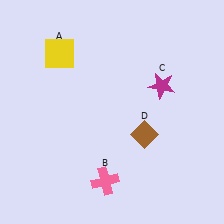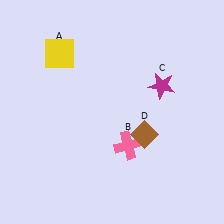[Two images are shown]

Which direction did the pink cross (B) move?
The pink cross (B) moved up.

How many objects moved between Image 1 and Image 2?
1 object moved between the two images.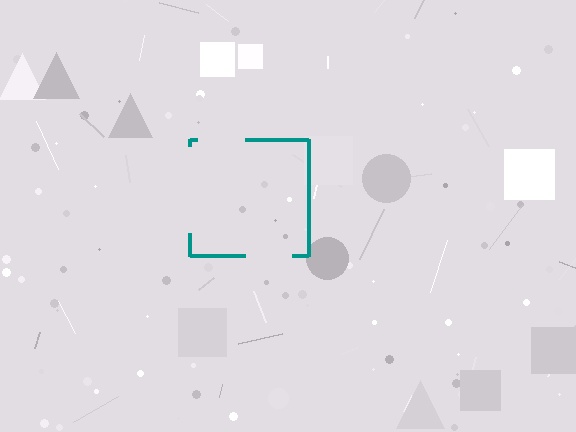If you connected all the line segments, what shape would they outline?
They would outline a square.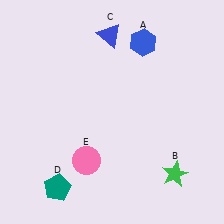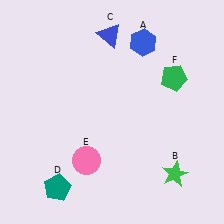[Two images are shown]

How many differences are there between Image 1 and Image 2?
There is 1 difference between the two images.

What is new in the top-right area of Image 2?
A green pentagon (F) was added in the top-right area of Image 2.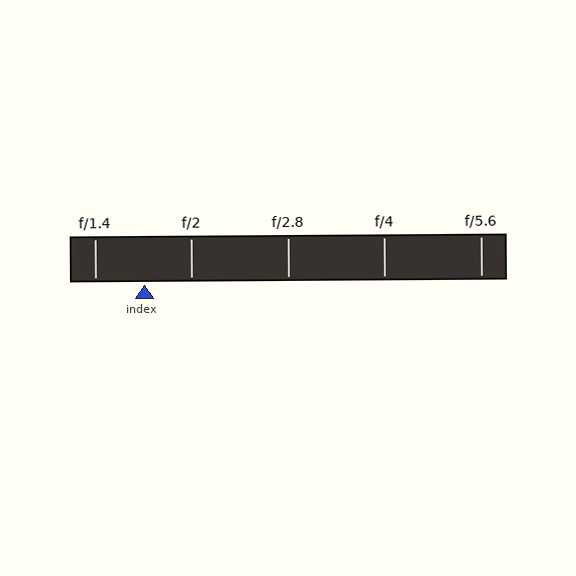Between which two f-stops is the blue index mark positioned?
The index mark is between f/1.4 and f/2.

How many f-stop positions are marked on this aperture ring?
There are 5 f-stop positions marked.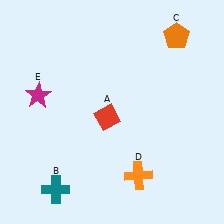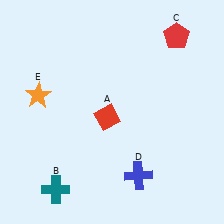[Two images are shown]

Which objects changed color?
C changed from orange to red. D changed from orange to blue. E changed from magenta to orange.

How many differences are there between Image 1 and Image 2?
There are 3 differences between the two images.